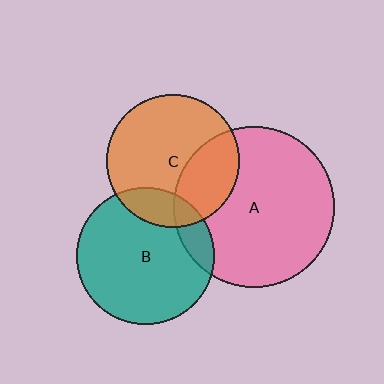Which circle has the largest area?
Circle A (pink).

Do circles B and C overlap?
Yes.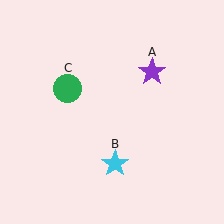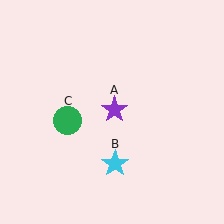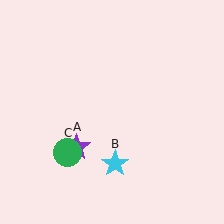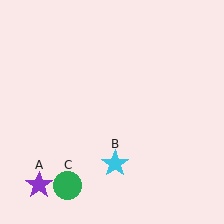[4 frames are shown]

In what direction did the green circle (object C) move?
The green circle (object C) moved down.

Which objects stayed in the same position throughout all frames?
Cyan star (object B) remained stationary.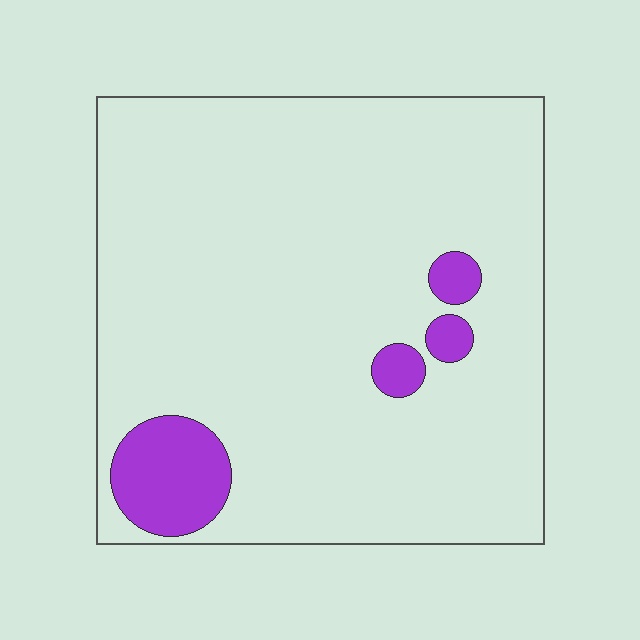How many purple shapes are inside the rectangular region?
4.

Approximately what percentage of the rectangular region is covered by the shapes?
Approximately 10%.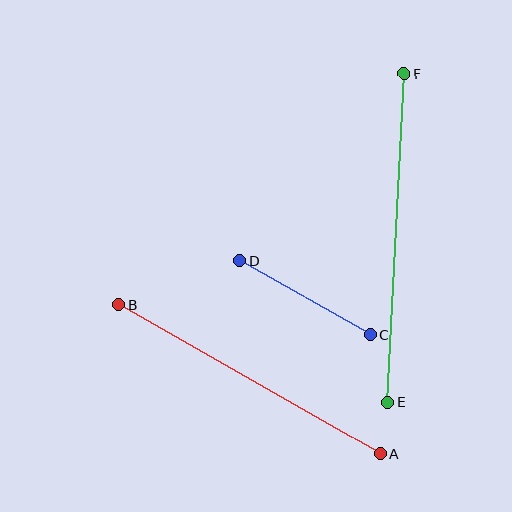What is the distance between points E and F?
The distance is approximately 329 pixels.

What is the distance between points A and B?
The distance is approximately 300 pixels.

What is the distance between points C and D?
The distance is approximately 150 pixels.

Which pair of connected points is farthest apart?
Points E and F are farthest apart.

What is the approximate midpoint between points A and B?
The midpoint is at approximately (249, 379) pixels.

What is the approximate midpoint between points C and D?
The midpoint is at approximately (305, 298) pixels.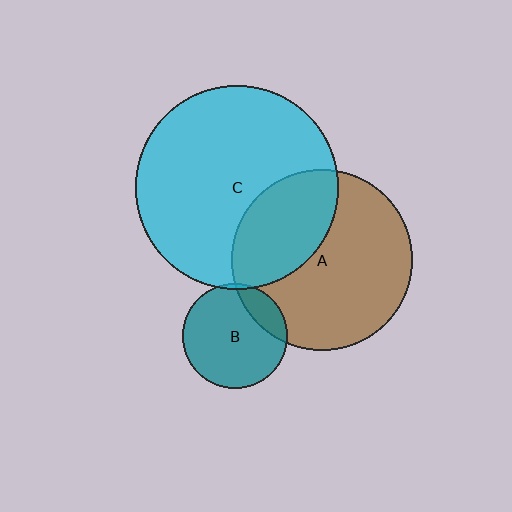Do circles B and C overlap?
Yes.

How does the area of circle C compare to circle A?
Approximately 1.3 times.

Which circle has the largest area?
Circle C (cyan).